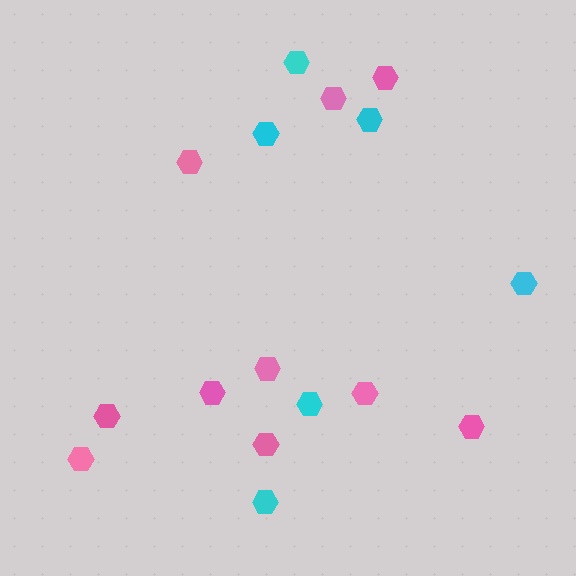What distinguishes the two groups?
There are 2 groups: one group of cyan hexagons (6) and one group of pink hexagons (10).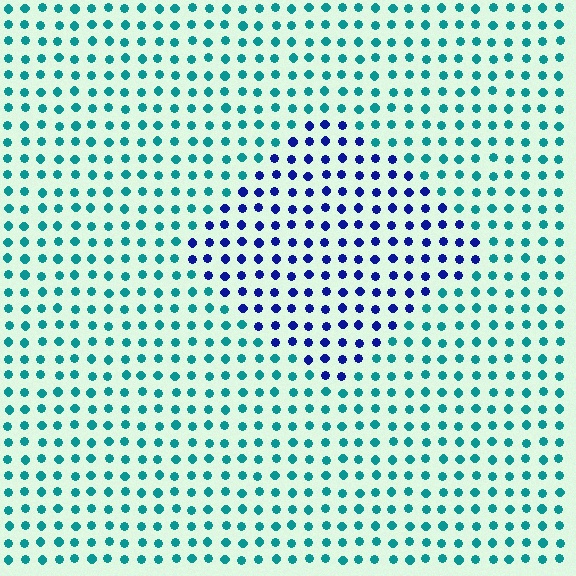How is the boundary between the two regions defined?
The boundary is defined purely by a slight shift in hue (about 57 degrees). Spacing, size, and orientation are identical on both sides.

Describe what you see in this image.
The image is filled with small teal elements in a uniform arrangement. A diamond-shaped region is visible where the elements are tinted to a slightly different hue, forming a subtle color boundary.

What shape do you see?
I see a diamond.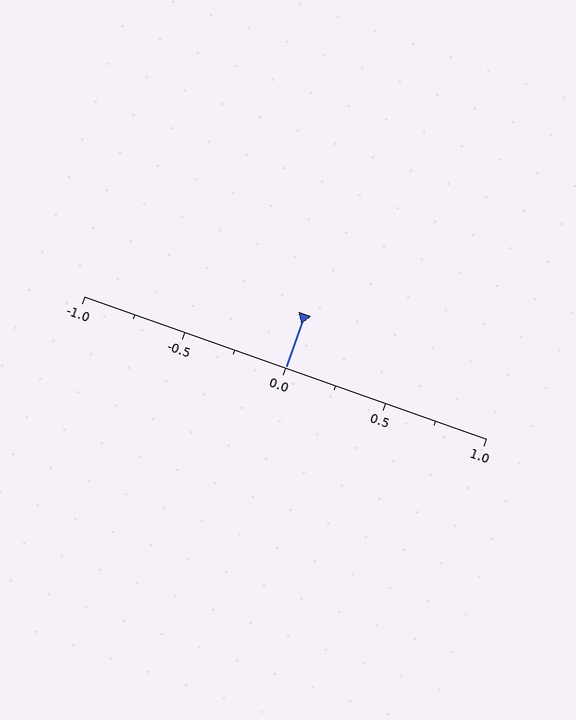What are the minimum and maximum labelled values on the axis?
The axis runs from -1.0 to 1.0.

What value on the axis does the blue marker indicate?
The marker indicates approximately 0.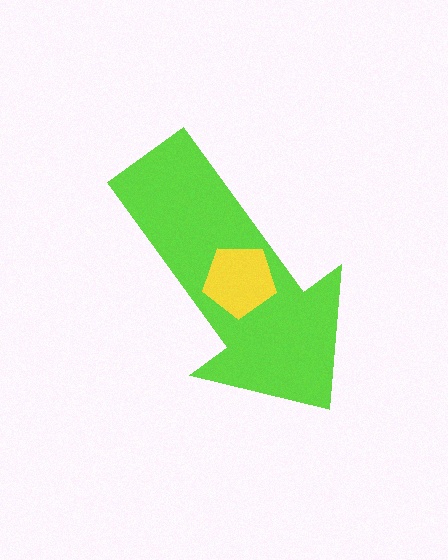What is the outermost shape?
The lime arrow.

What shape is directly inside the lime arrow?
The yellow pentagon.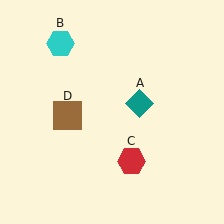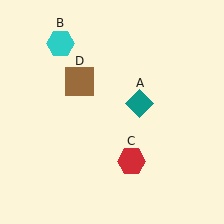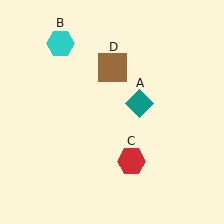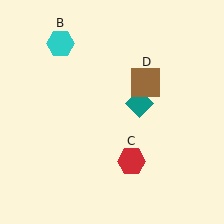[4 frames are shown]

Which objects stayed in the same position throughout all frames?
Teal diamond (object A) and cyan hexagon (object B) and red hexagon (object C) remained stationary.